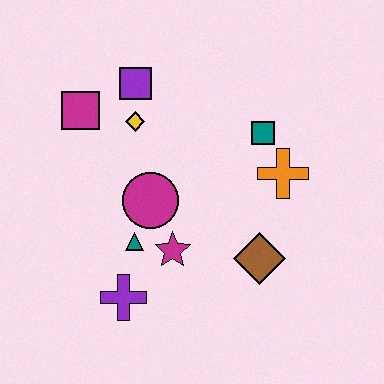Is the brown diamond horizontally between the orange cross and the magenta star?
Yes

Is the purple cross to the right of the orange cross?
No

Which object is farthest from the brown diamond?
The magenta square is farthest from the brown diamond.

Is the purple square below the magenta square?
No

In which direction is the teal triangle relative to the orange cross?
The teal triangle is to the left of the orange cross.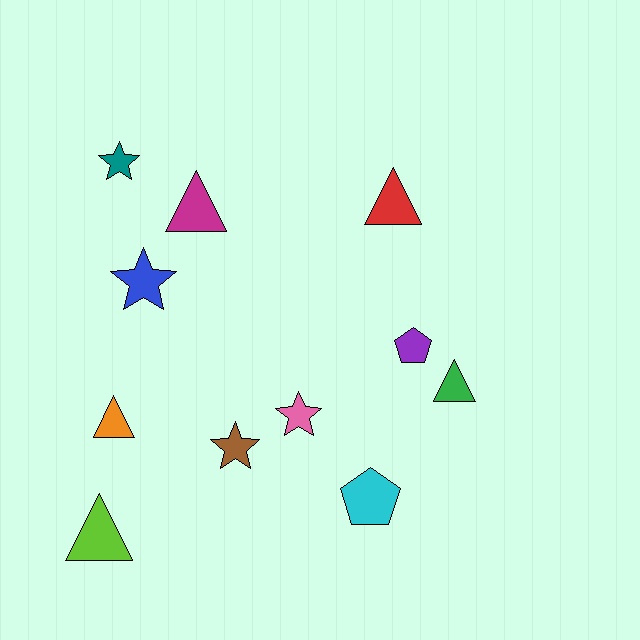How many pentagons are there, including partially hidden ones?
There are 2 pentagons.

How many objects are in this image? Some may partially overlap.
There are 11 objects.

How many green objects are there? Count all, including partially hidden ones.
There is 1 green object.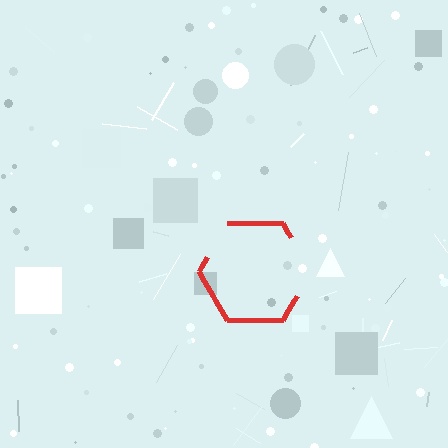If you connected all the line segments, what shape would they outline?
They would outline a hexagon.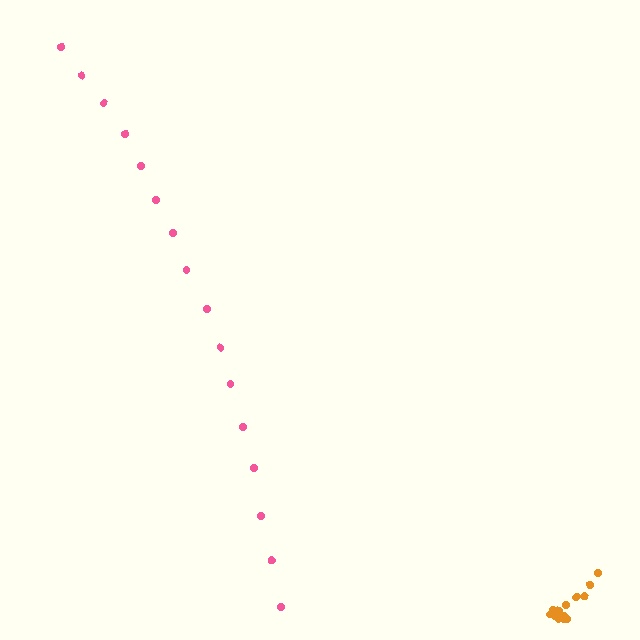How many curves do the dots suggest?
There are 2 distinct paths.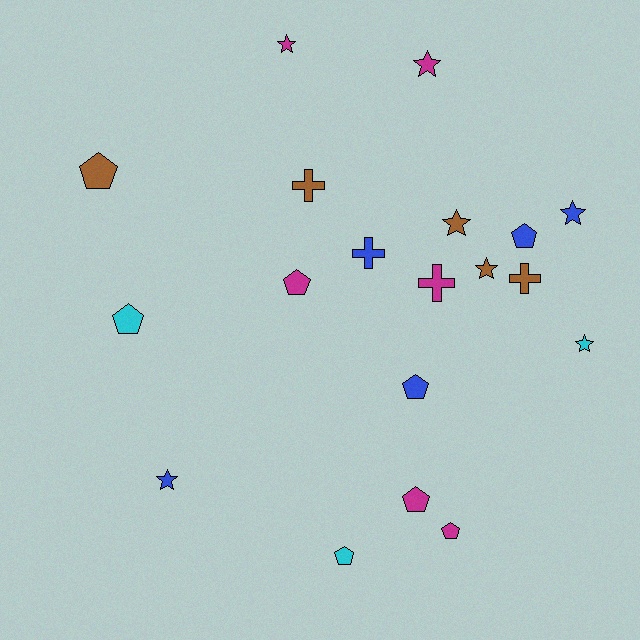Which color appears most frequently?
Magenta, with 6 objects.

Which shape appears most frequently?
Pentagon, with 8 objects.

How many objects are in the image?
There are 19 objects.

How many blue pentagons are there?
There are 2 blue pentagons.